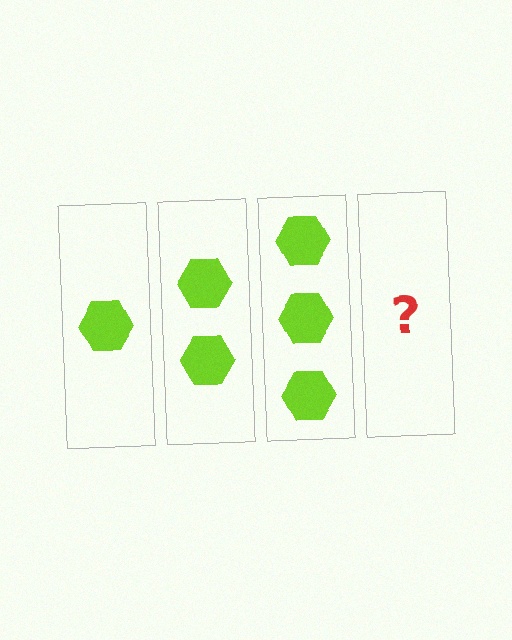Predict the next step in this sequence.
The next step is 4 hexagons.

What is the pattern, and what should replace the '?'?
The pattern is that each step adds one more hexagon. The '?' should be 4 hexagons.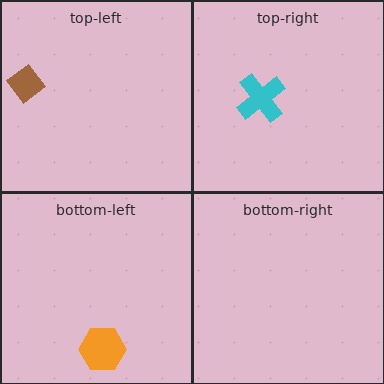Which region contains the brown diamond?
The top-left region.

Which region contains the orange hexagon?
The bottom-left region.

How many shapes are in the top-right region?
1.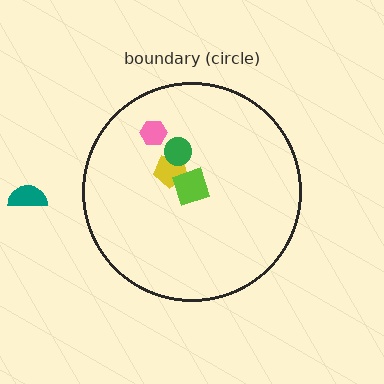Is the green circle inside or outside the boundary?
Inside.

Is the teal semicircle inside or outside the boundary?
Outside.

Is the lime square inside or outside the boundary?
Inside.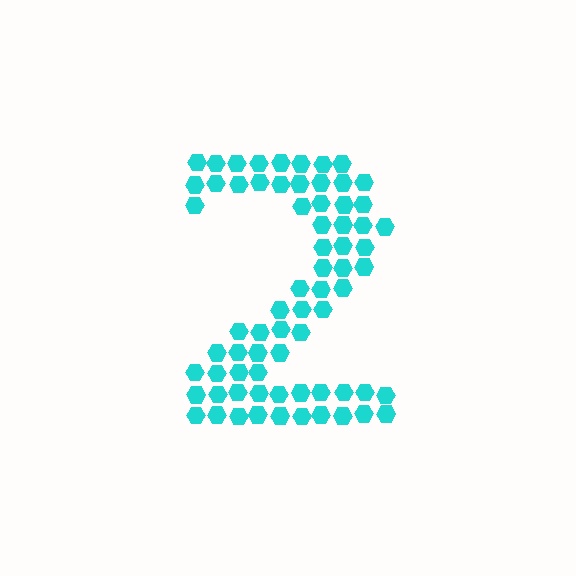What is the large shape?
The large shape is the digit 2.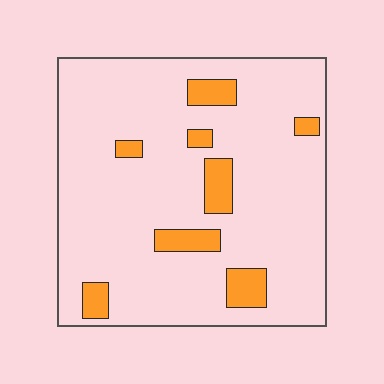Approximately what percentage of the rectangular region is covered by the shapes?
Approximately 10%.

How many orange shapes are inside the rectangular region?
8.